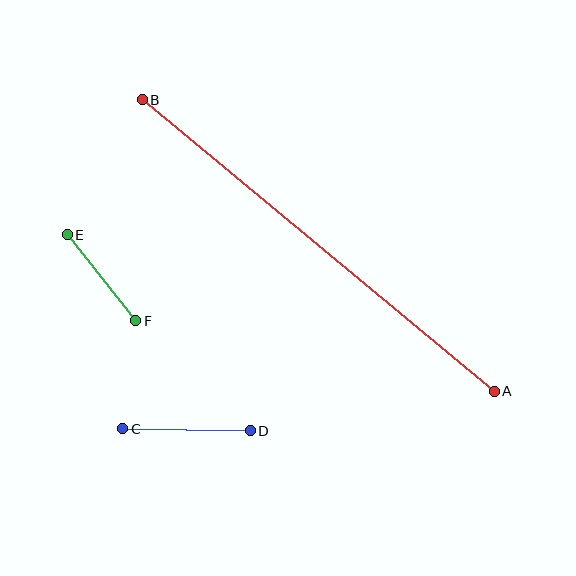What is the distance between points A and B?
The distance is approximately 457 pixels.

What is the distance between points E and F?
The distance is approximately 110 pixels.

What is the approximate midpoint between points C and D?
The midpoint is at approximately (186, 430) pixels.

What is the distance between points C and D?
The distance is approximately 127 pixels.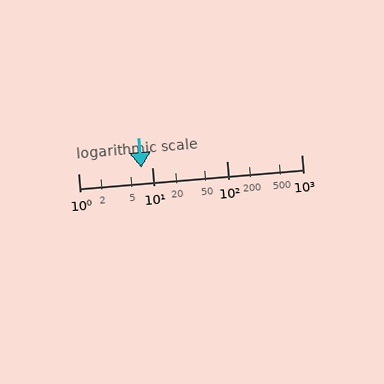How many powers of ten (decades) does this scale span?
The scale spans 3 decades, from 1 to 1000.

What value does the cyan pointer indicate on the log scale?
The pointer indicates approximately 7.1.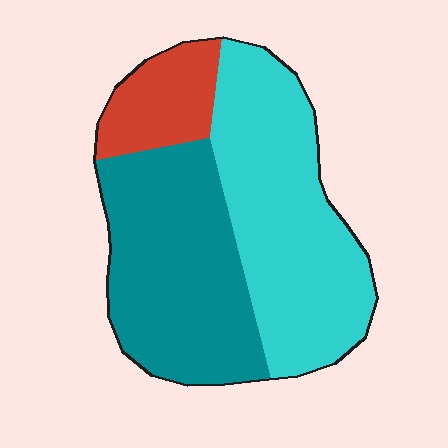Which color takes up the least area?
Red, at roughly 15%.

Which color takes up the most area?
Cyan, at roughly 45%.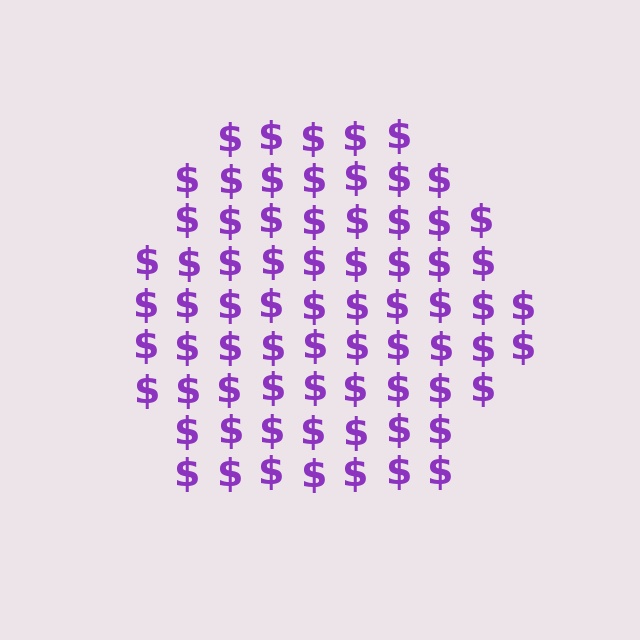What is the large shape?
The large shape is a hexagon.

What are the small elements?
The small elements are dollar signs.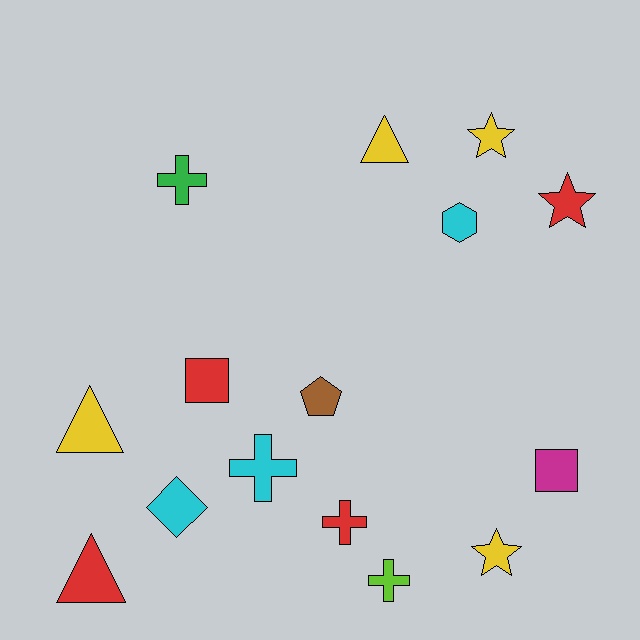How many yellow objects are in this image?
There are 4 yellow objects.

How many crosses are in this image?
There are 4 crosses.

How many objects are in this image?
There are 15 objects.